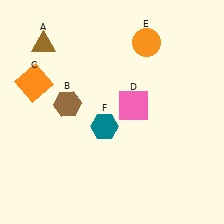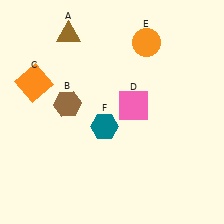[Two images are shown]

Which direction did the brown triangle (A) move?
The brown triangle (A) moved right.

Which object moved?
The brown triangle (A) moved right.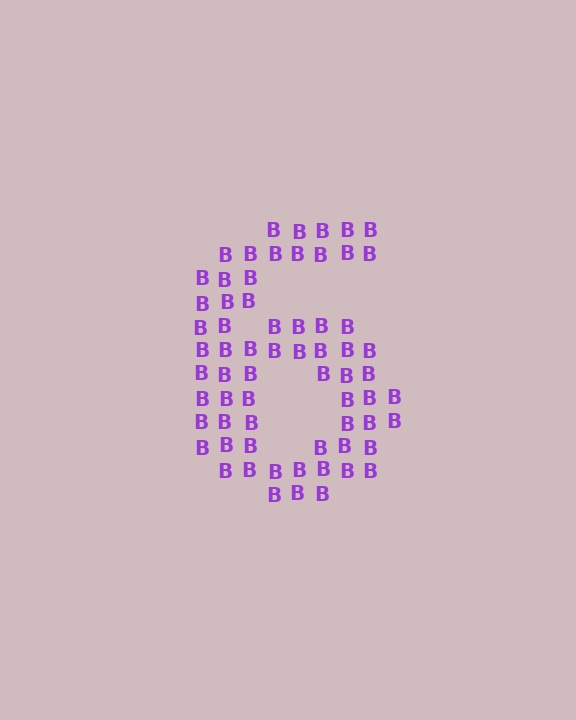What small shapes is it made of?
It is made of small letter B's.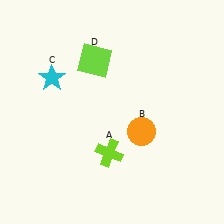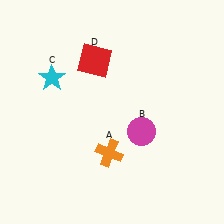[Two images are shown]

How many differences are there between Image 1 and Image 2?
There are 3 differences between the two images.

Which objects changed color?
A changed from lime to orange. B changed from orange to magenta. D changed from lime to red.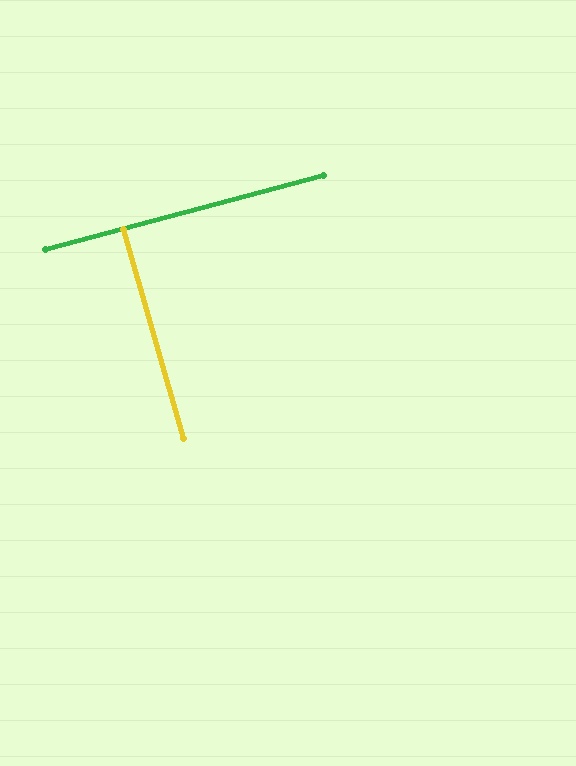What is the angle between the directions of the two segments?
Approximately 89 degrees.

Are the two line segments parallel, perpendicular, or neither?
Perpendicular — they meet at approximately 89°.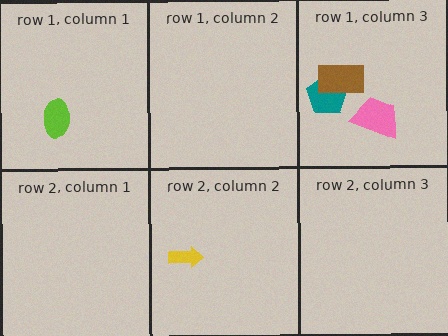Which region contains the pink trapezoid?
The row 1, column 3 region.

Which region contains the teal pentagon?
The row 1, column 3 region.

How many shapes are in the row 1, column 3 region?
3.